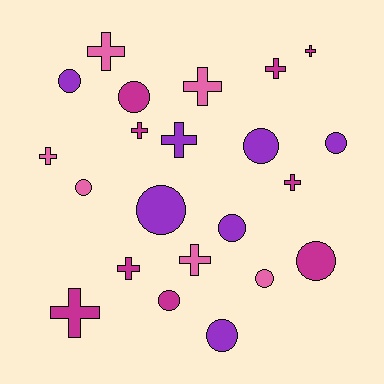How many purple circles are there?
There are 6 purple circles.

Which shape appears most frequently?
Circle, with 11 objects.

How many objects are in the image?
There are 22 objects.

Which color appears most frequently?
Magenta, with 9 objects.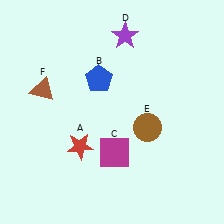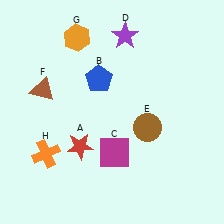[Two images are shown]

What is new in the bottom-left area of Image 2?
An orange cross (H) was added in the bottom-left area of Image 2.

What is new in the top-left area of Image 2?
An orange hexagon (G) was added in the top-left area of Image 2.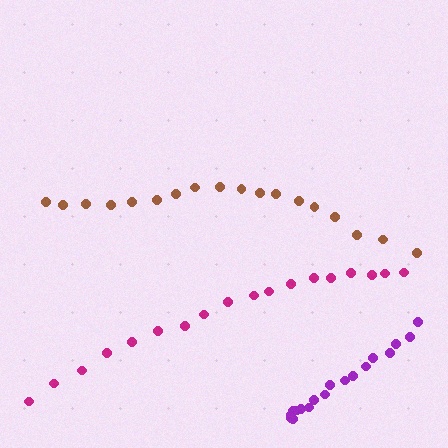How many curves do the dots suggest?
There are 3 distinct paths.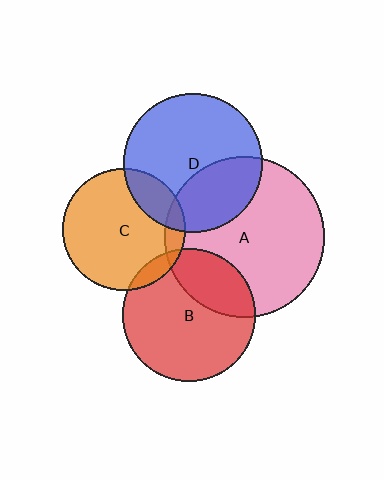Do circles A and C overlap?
Yes.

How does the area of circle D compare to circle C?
Approximately 1.3 times.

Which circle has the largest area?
Circle A (pink).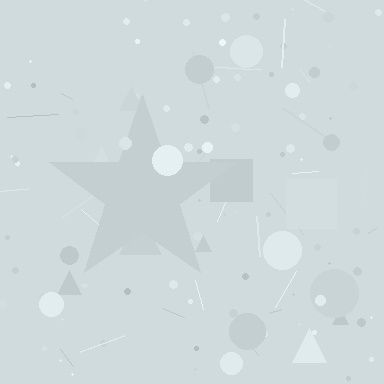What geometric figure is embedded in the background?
A star is embedded in the background.